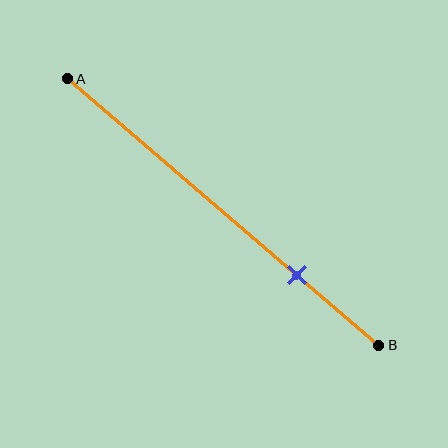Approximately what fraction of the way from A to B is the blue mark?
The blue mark is approximately 75% of the way from A to B.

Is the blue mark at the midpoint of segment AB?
No, the mark is at about 75% from A, not at the 50% midpoint.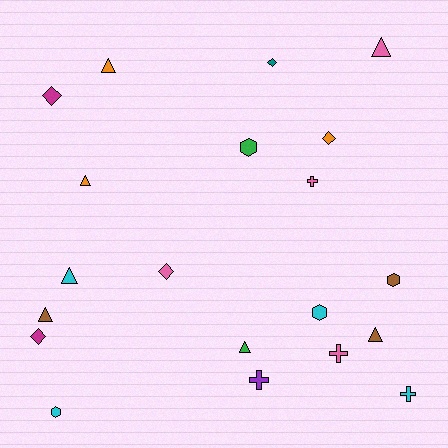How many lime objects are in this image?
There are no lime objects.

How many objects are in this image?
There are 20 objects.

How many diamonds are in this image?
There are 5 diamonds.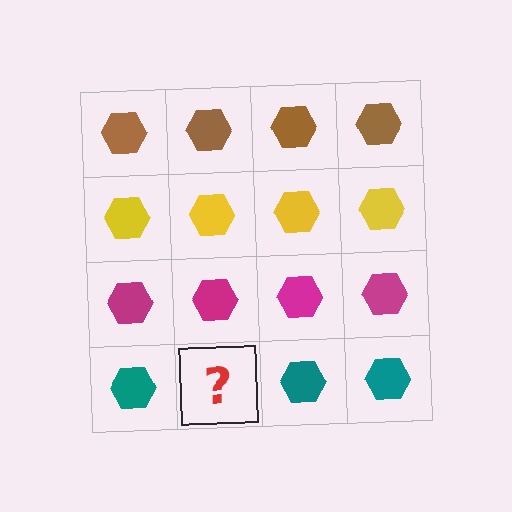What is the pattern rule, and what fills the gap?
The rule is that each row has a consistent color. The gap should be filled with a teal hexagon.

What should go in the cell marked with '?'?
The missing cell should contain a teal hexagon.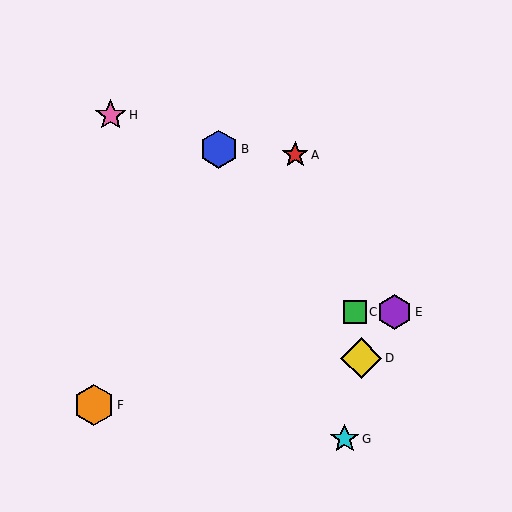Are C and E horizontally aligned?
Yes, both are at y≈312.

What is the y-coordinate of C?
Object C is at y≈312.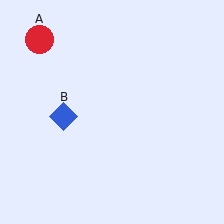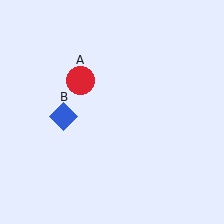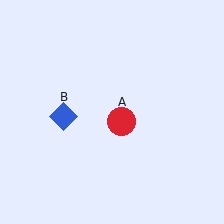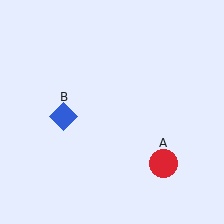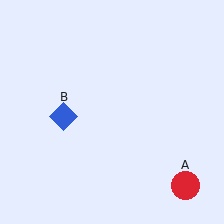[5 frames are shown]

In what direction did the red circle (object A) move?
The red circle (object A) moved down and to the right.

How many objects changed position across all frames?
1 object changed position: red circle (object A).